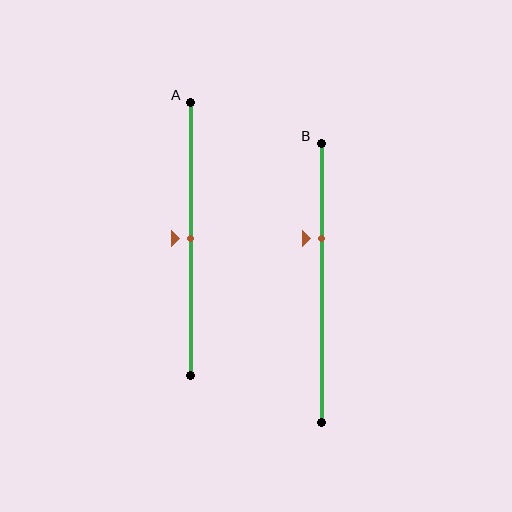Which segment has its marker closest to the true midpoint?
Segment A has its marker closest to the true midpoint.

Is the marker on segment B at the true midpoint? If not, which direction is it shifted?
No, the marker on segment B is shifted upward by about 16% of the segment length.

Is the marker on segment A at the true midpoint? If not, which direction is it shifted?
Yes, the marker on segment A is at the true midpoint.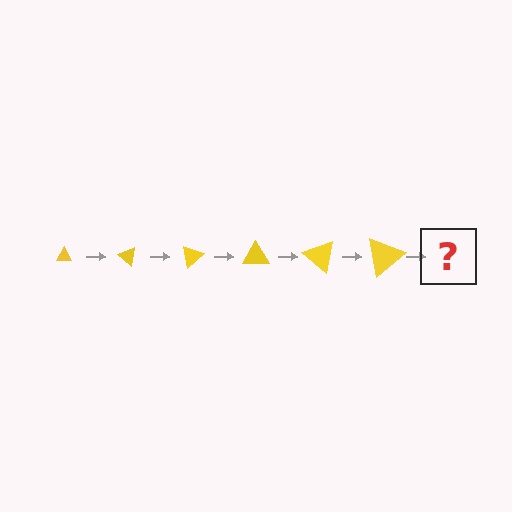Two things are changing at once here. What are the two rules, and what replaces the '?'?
The two rules are that the triangle grows larger each step and it rotates 40 degrees each step. The '?' should be a triangle, larger than the previous one and rotated 240 degrees from the start.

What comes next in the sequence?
The next element should be a triangle, larger than the previous one and rotated 240 degrees from the start.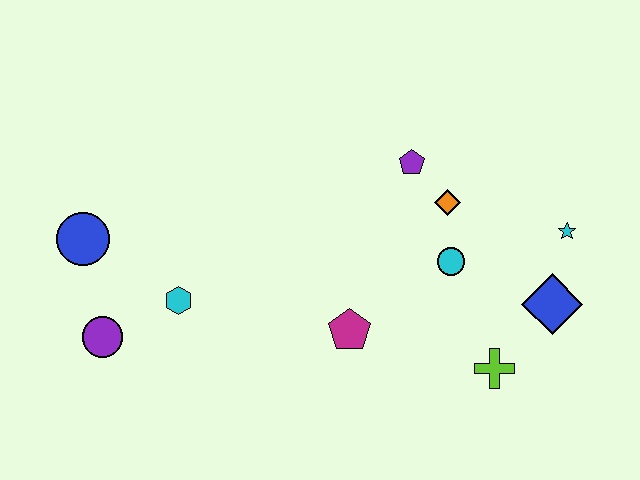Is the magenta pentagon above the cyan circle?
No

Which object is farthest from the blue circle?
The cyan star is farthest from the blue circle.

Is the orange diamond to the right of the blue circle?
Yes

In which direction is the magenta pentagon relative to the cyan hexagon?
The magenta pentagon is to the right of the cyan hexagon.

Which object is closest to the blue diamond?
The cyan star is closest to the blue diamond.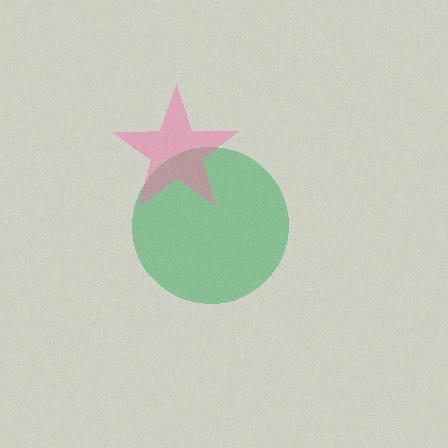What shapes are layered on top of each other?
The layered shapes are: a green circle, a pink star.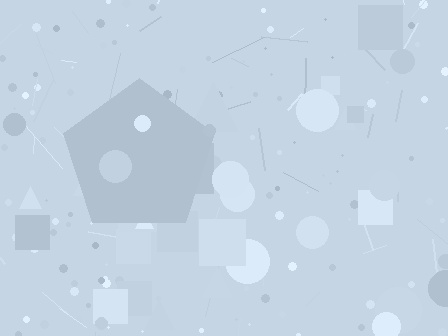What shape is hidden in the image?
A pentagon is hidden in the image.